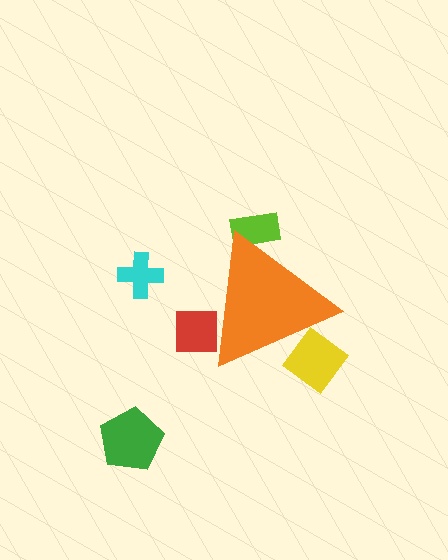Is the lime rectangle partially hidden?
Yes, the lime rectangle is partially hidden behind the orange triangle.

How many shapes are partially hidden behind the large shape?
3 shapes are partially hidden.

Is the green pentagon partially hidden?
No, the green pentagon is fully visible.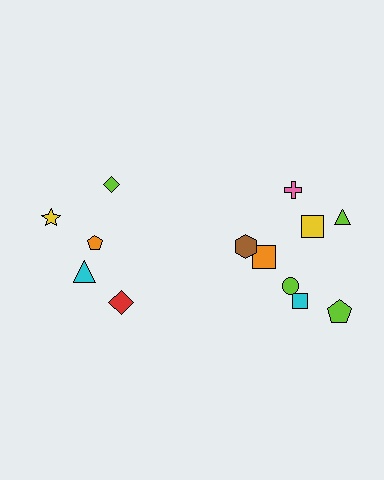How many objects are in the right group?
There are 8 objects.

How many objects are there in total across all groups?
There are 13 objects.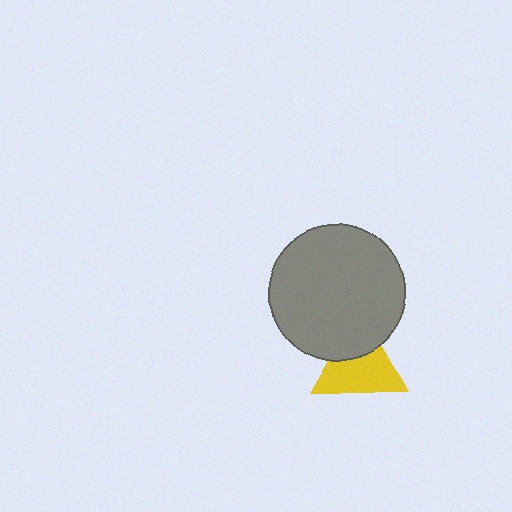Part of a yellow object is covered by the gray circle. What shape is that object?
It is a triangle.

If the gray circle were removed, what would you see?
You would see the complete yellow triangle.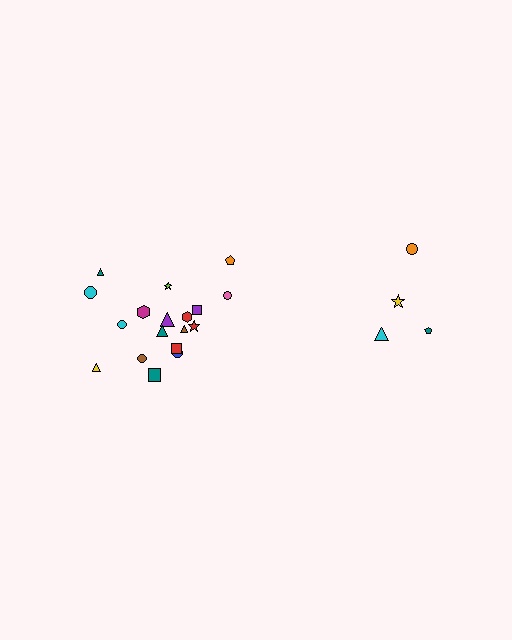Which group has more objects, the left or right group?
The left group.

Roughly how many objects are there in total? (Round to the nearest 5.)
Roughly 20 objects in total.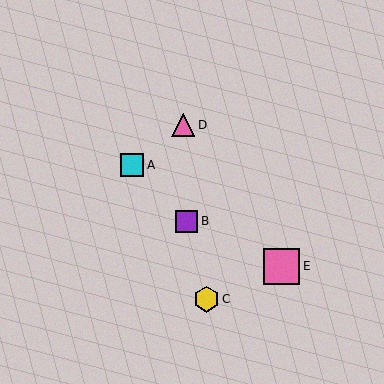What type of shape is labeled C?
Shape C is a yellow hexagon.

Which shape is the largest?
The pink square (labeled E) is the largest.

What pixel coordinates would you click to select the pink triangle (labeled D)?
Click at (183, 125) to select the pink triangle D.